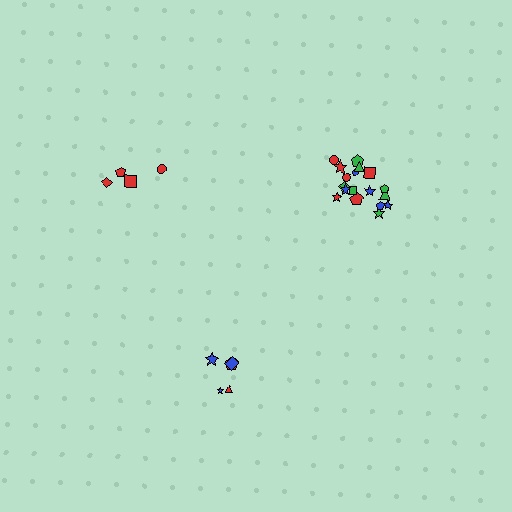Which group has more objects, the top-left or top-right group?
The top-right group.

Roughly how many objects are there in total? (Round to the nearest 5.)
Roughly 25 objects in total.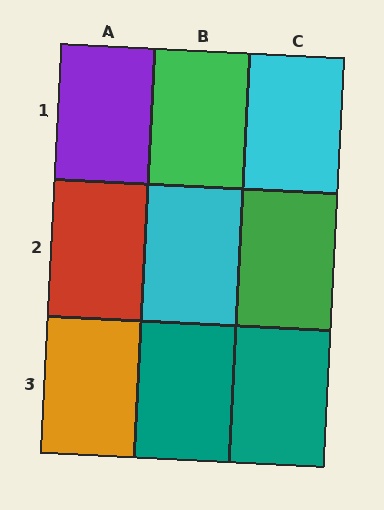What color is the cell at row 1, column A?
Purple.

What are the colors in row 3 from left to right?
Orange, teal, teal.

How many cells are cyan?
2 cells are cyan.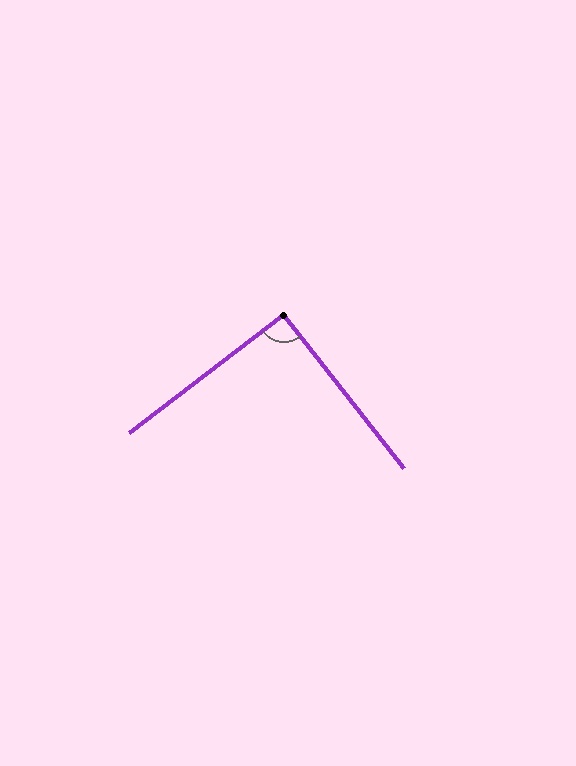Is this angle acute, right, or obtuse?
It is approximately a right angle.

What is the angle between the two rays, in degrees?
Approximately 91 degrees.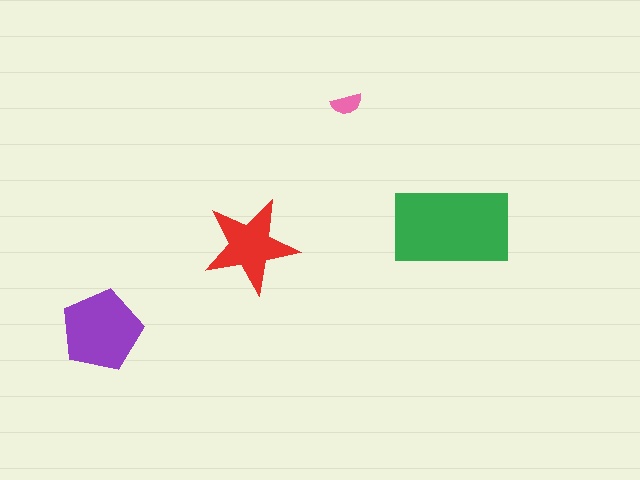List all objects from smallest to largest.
The pink semicircle, the red star, the purple pentagon, the green rectangle.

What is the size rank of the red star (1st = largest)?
3rd.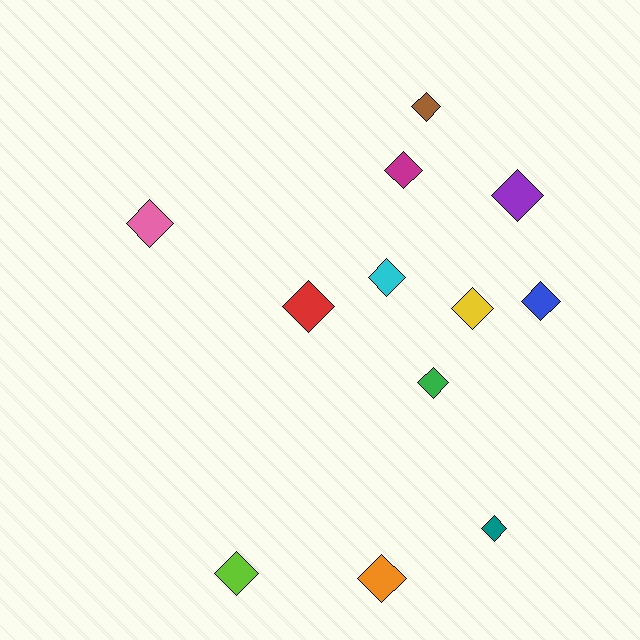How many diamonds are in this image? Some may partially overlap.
There are 12 diamonds.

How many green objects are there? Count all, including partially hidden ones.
There is 1 green object.